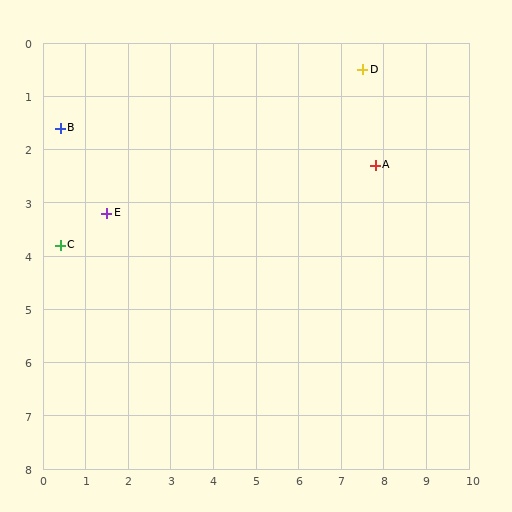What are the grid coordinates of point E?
Point E is at approximately (1.5, 3.2).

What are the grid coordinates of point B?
Point B is at approximately (0.4, 1.6).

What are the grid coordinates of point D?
Point D is at approximately (7.5, 0.5).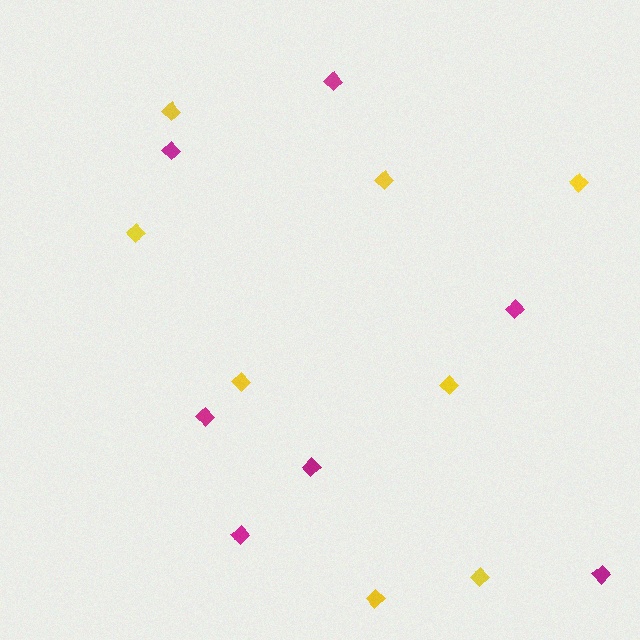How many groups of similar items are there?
There are 2 groups: one group of magenta diamonds (7) and one group of yellow diamonds (8).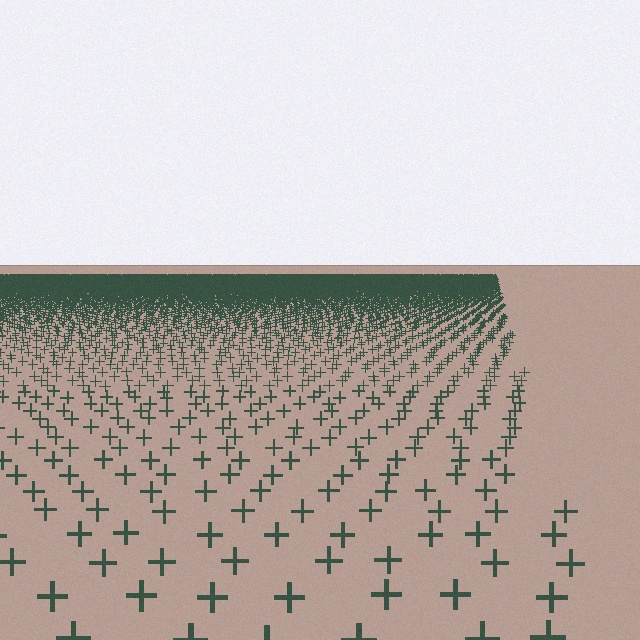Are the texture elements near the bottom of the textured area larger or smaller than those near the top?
Larger. Near the bottom, elements are closer to the viewer and appear at a bigger on-screen size.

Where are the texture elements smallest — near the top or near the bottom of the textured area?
Near the top.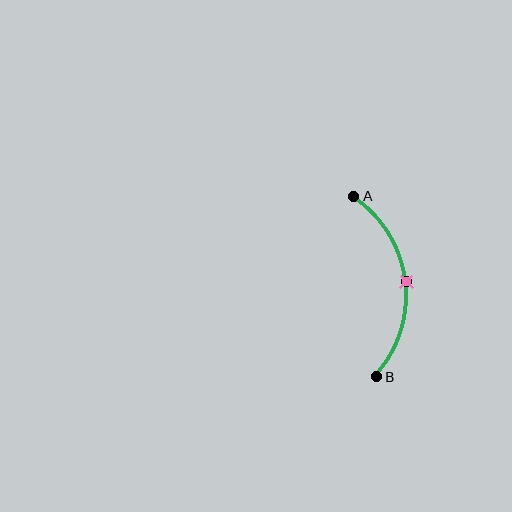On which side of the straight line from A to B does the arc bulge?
The arc bulges to the right of the straight line connecting A and B.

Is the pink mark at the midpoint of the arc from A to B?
Yes. The pink mark lies on the arc at equal arc-length from both A and B — it is the arc midpoint.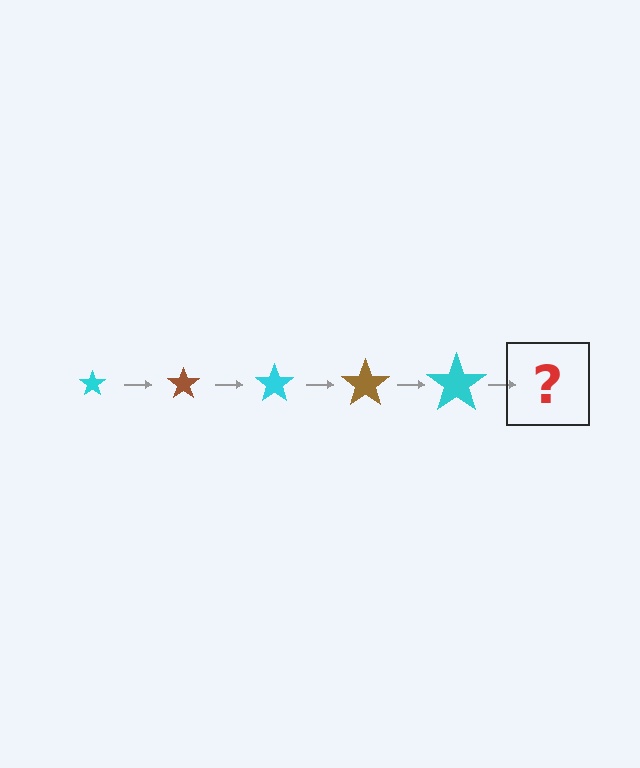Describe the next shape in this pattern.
It should be a brown star, larger than the previous one.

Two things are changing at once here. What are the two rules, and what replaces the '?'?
The two rules are that the star grows larger each step and the color cycles through cyan and brown. The '?' should be a brown star, larger than the previous one.